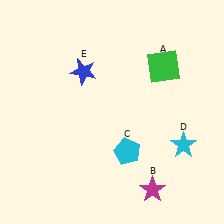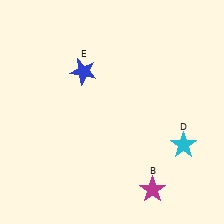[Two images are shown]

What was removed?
The cyan pentagon (C), the green square (A) were removed in Image 2.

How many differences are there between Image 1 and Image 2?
There are 2 differences between the two images.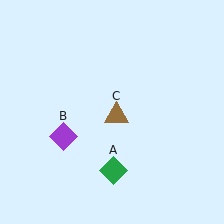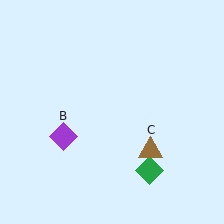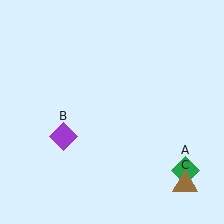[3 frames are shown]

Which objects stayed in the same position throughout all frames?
Purple diamond (object B) remained stationary.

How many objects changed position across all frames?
2 objects changed position: green diamond (object A), brown triangle (object C).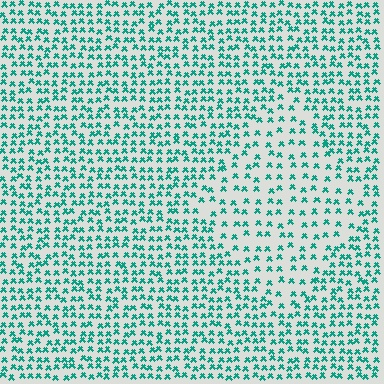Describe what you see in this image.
The image contains small teal elements arranged at two different densities. A diamond-shaped region is visible where the elements are less densely packed than the surrounding area.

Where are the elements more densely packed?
The elements are more densely packed outside the diamond boundary.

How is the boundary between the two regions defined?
The boundary is defined by a change in element density (approximately 1.8x ratio). All elements are the same color, size, and shape.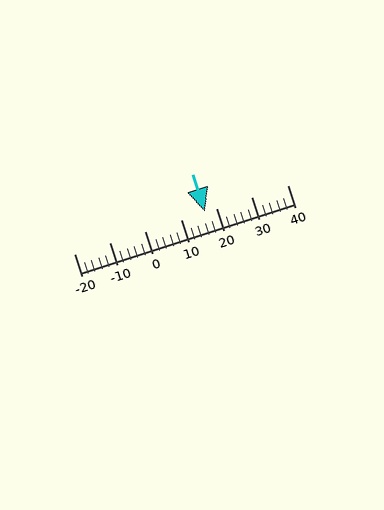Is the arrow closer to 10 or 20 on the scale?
The arrow is closer to 20.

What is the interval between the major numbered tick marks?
The major tick marks are spaced 10 units apart.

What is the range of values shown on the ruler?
The ruler shows values from -20 to 40.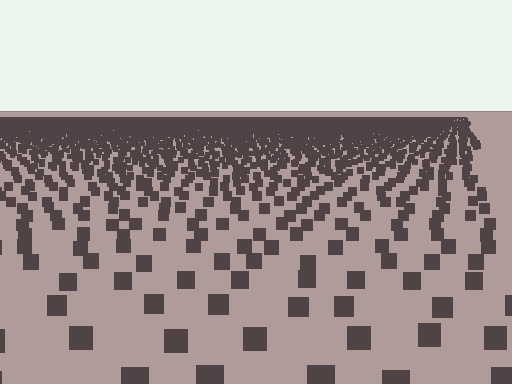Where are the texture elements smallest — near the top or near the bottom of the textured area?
Near the top.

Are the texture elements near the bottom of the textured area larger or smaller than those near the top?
Larger. Near the bottom, elements are closer to the viewer and appear at a bigger on-screen size.